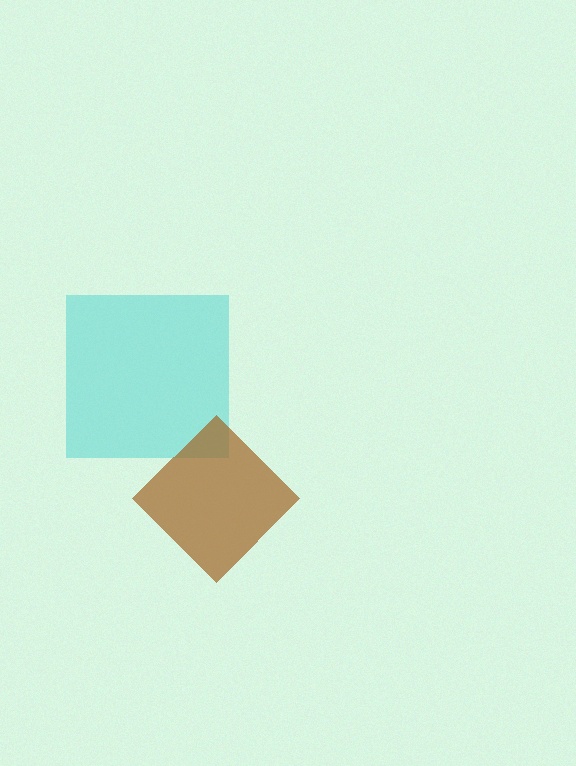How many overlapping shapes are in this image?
There are 2 overlapping shapes in the image.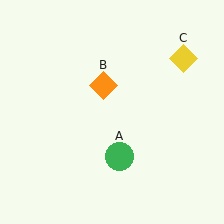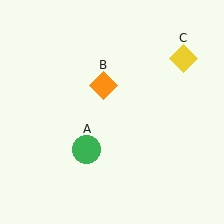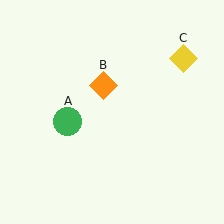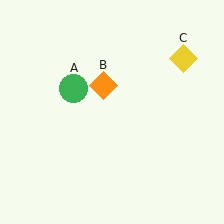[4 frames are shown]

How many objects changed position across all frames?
1 object changed position: green circle (object A).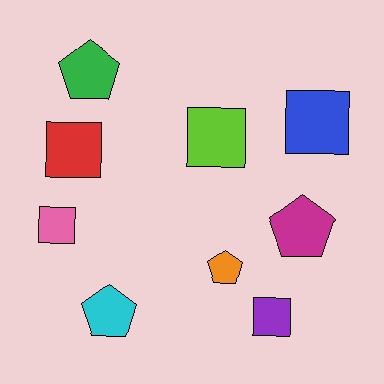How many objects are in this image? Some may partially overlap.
There are 9 objects.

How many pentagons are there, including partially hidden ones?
There are 4 pentagons.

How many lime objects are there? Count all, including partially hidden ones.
There is 1 lime object.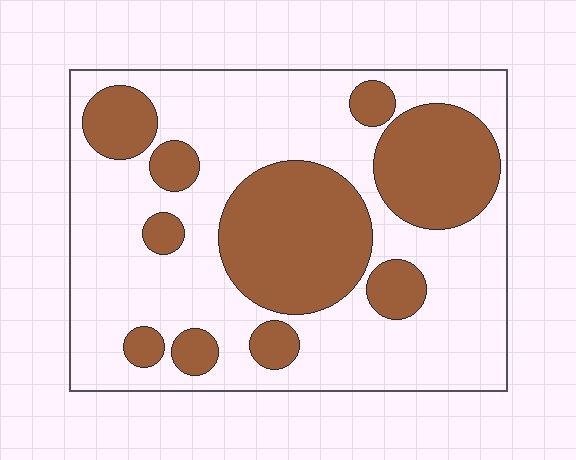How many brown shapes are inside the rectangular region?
10.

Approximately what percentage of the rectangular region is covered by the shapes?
Approximately 35%.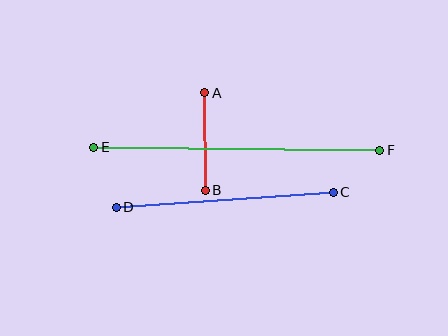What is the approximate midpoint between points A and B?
The midpoint is at approximately (205, 141) pixels.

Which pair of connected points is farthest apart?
Points E and F are farthest apart.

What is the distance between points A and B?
The distance is approximately 97 pixels.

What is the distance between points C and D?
The distance is approximately 217 pixels.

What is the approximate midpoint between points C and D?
The midpoint is at approximately (225, 200) pixels.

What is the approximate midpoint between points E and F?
The midpoint is at approximately (237, 149) pixels.